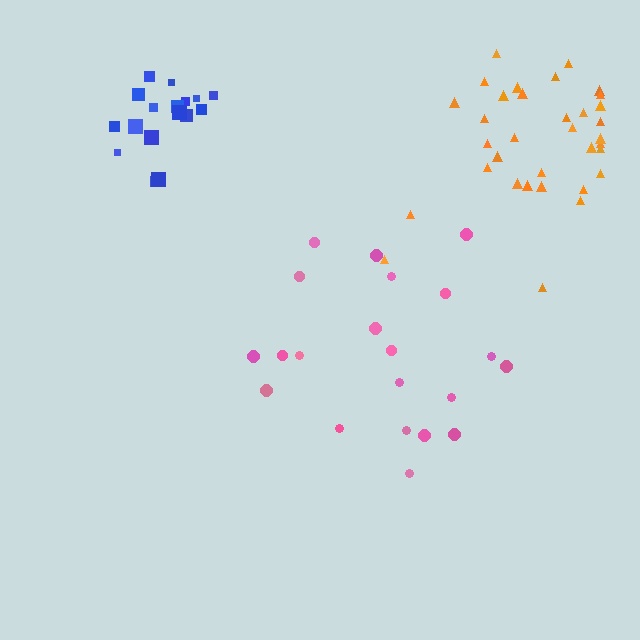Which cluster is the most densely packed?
Blue.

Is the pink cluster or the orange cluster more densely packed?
Orange.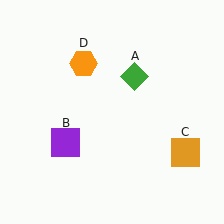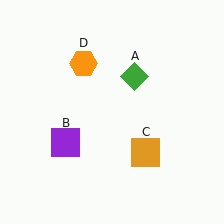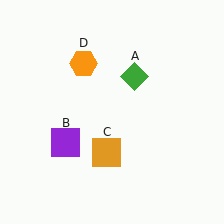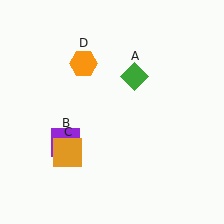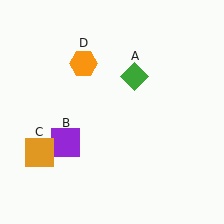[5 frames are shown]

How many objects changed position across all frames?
1 object changed position: orange square (object C).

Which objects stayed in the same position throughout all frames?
Green diamond (object A) and purple square (object B) and orange hexagon (object D) remained stationary.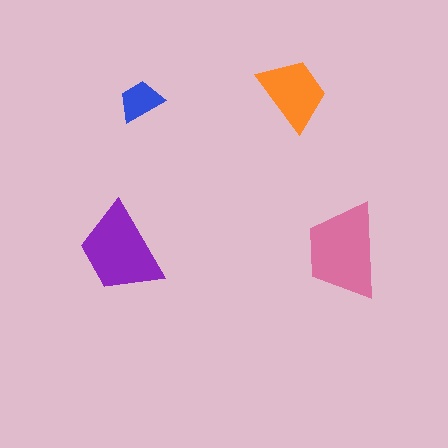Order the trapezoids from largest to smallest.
the pink one, the purple one, the orange one, the blue one.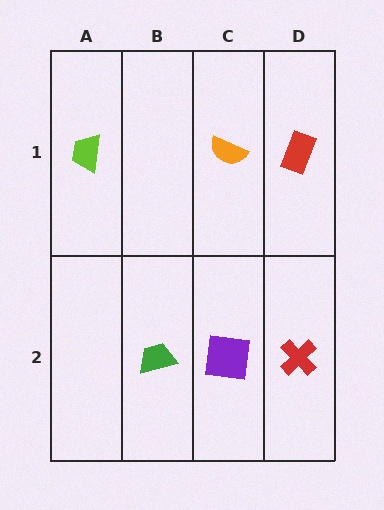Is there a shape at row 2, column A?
No, that cell is empty.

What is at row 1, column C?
An orange semicircle.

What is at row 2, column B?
A green trapezoid.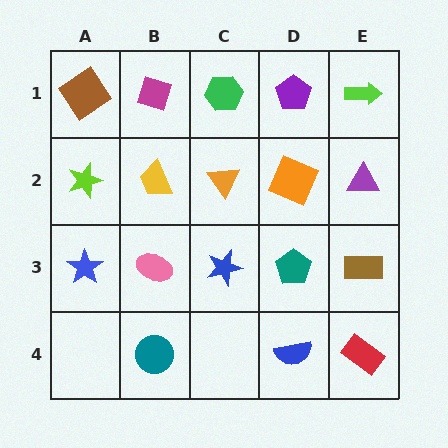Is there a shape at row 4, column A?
No, that cell is empty.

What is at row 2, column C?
An orange triangle.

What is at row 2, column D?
An orange square.